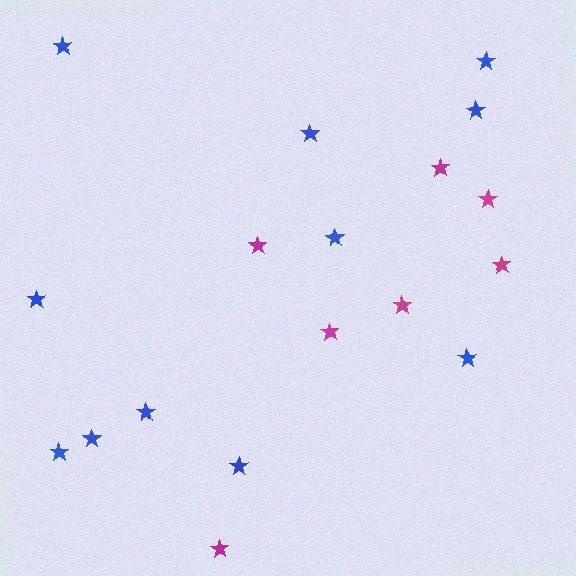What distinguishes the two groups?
There are 2 groups: one group of magenta stars (7) and one group of blue stars (11).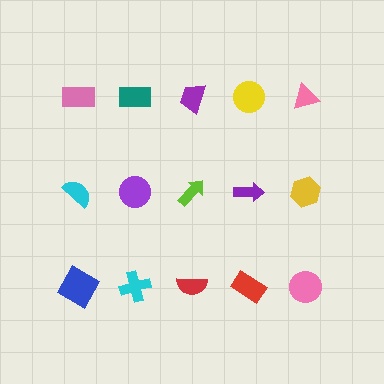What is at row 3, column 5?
A pink circle.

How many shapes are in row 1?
5 shapes.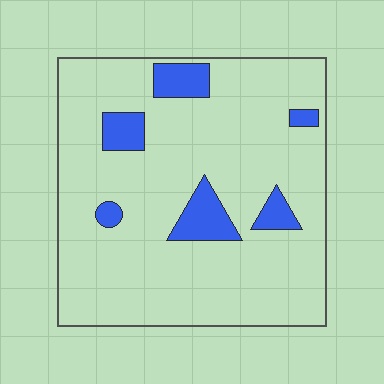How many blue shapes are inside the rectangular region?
6.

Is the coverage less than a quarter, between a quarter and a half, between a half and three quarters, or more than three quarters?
Less than a quarter.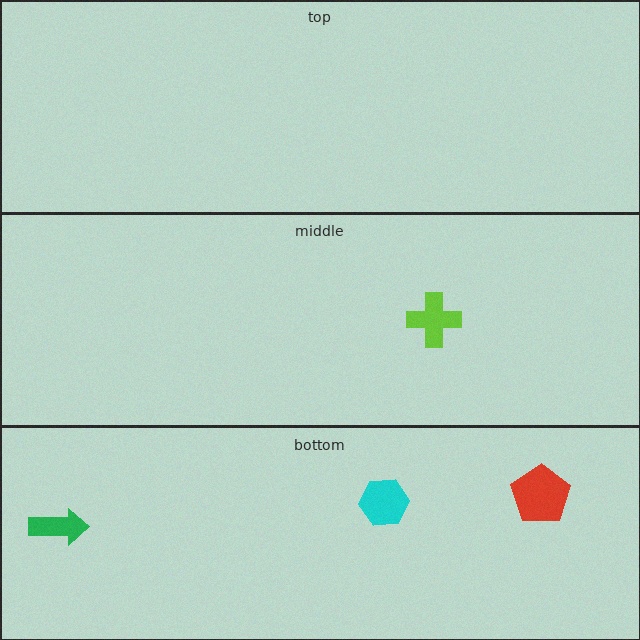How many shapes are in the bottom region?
3.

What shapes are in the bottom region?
The red pentagon, the cyan hexagon, the green arrow.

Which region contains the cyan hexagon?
The bottom region.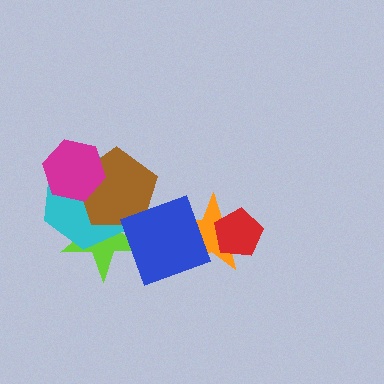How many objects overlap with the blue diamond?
4 objects overlap with the blue diamond.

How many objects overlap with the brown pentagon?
4 objects overlap with the brown pentagon.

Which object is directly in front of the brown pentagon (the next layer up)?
The blue diamond is directly in front of the brown pentagon.